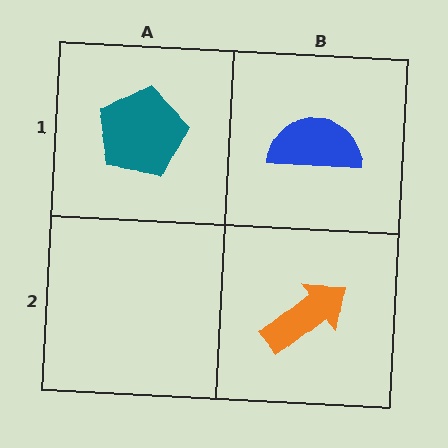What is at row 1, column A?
A teal pentagon.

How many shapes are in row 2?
1 shape.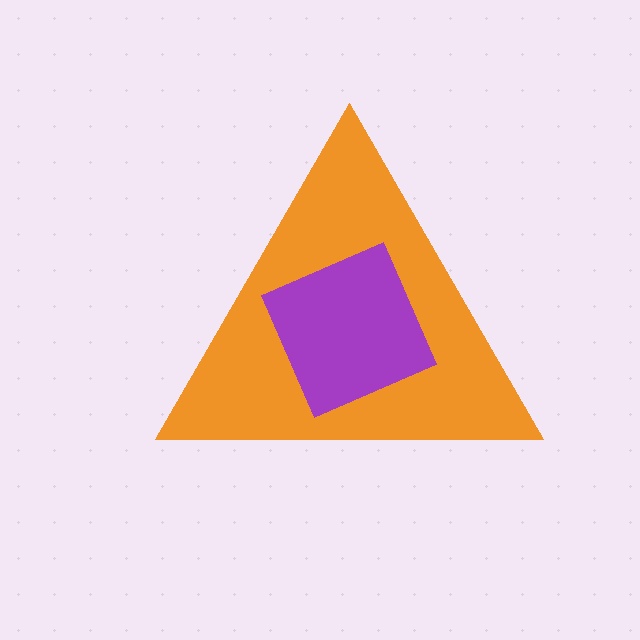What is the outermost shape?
The orange triangle.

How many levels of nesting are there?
2.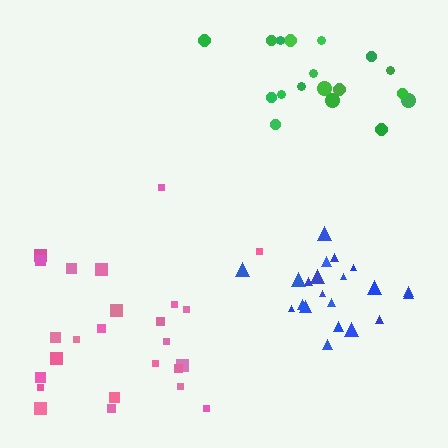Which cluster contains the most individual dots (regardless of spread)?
Pink (25).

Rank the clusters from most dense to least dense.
blue, green, pink.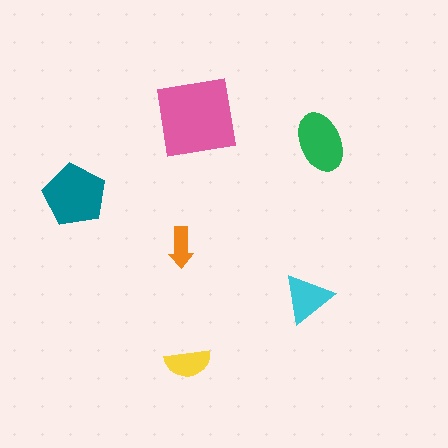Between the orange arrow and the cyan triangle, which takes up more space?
The cyan triangle.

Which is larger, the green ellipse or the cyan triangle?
The green ellipse.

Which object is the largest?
The pink square.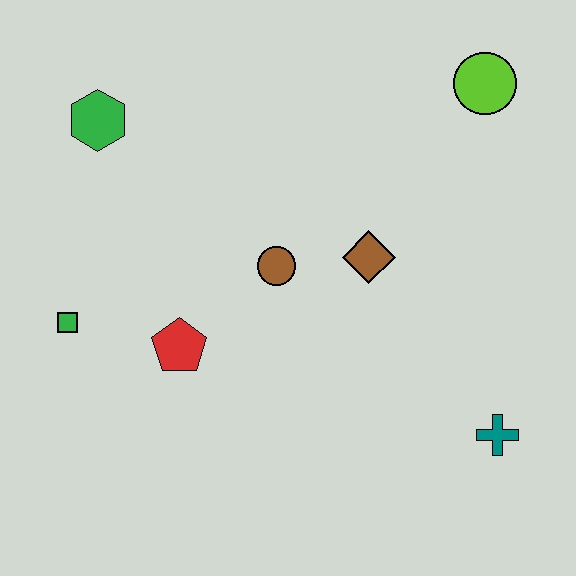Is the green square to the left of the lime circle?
Yes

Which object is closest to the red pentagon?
The green square is closest to the red pentagon.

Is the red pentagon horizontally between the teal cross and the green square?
Yes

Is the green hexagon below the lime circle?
Yes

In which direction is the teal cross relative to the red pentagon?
The teal cross is to the right of the red pentagon.